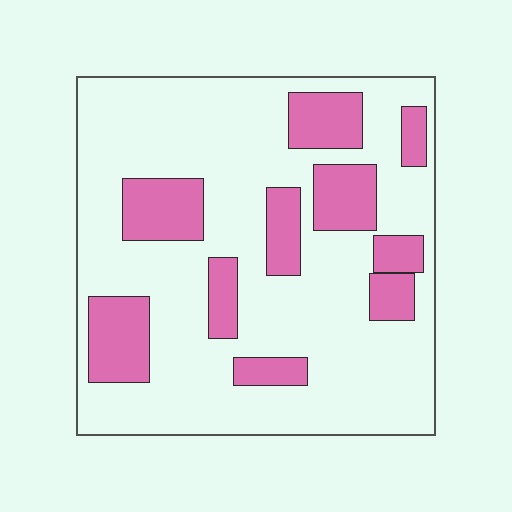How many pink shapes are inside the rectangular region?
10.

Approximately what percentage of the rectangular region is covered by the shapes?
Approximately 25%.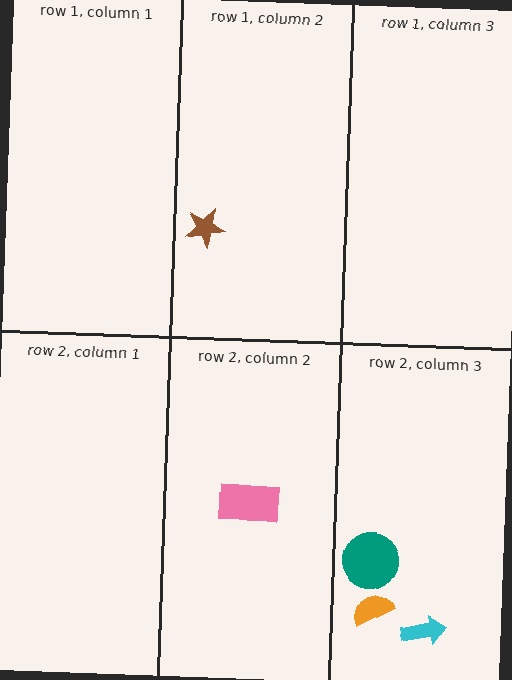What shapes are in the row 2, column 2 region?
The pink rectangle.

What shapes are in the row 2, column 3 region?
The teal circle, the orange semicircle, the cyan arrow.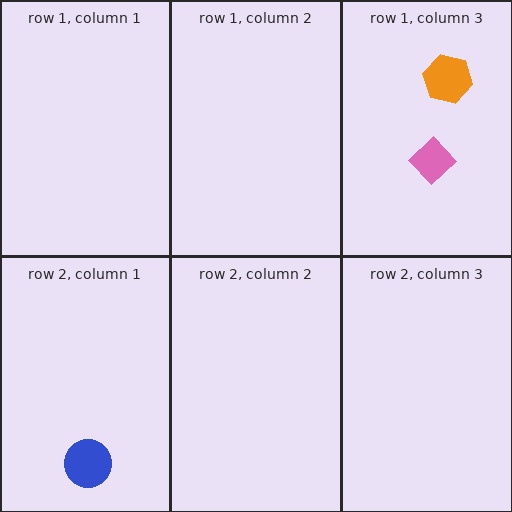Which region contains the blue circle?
The row 2, column 1 region.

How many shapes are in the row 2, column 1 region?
1.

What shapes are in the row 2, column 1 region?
The blue circle.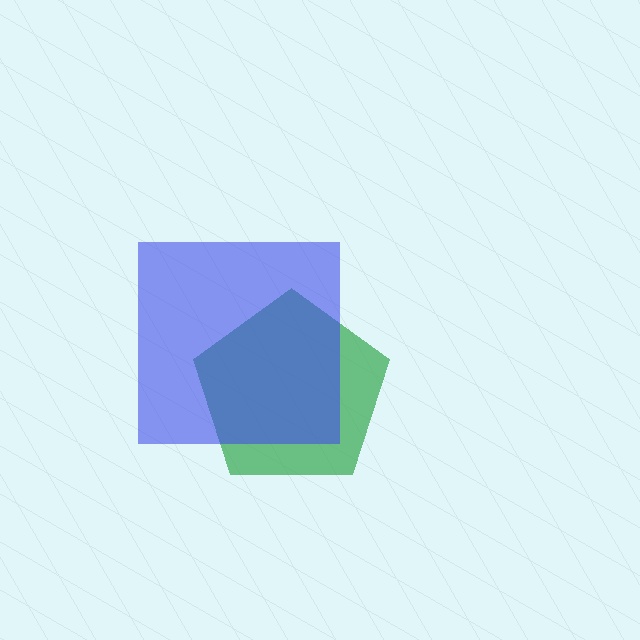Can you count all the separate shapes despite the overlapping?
Yes, there are 2 separate shapes.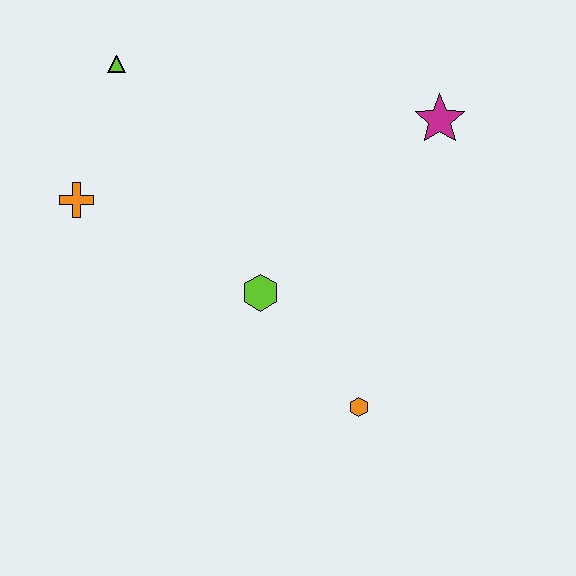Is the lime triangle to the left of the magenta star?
Yes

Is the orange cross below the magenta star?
Yes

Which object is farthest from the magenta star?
The orange cross is farthest from the magenta star.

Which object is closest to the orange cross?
The lime triangle is closest to the orange cross.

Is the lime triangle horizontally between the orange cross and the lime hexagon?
Yes